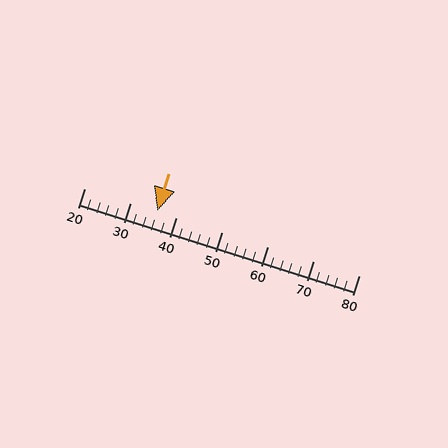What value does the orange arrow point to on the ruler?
The orange arrow points to approximately 36.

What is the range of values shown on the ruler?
The ruler shows values from 20 to 80.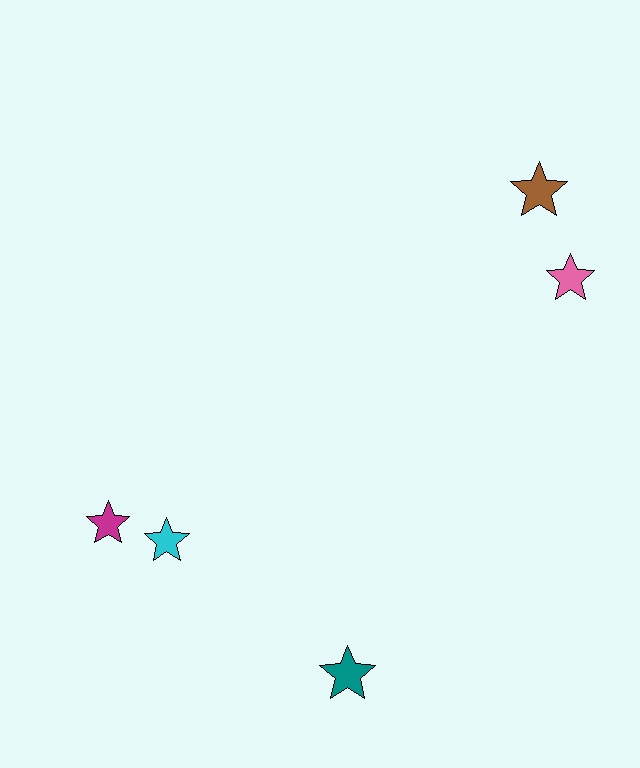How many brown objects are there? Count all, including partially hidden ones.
There is 1 brown object.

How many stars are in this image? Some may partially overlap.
There are 5 stars.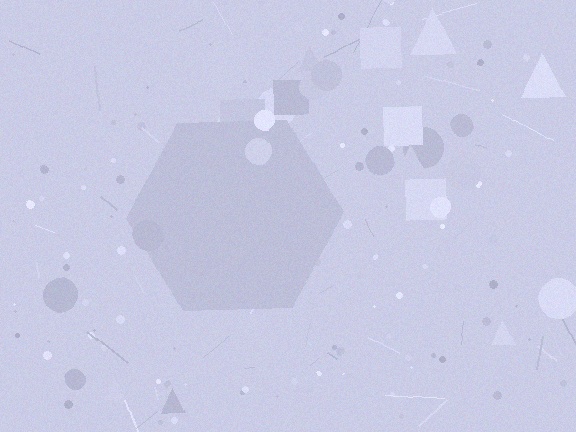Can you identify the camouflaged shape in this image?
The camouflaged shape is a hexagon.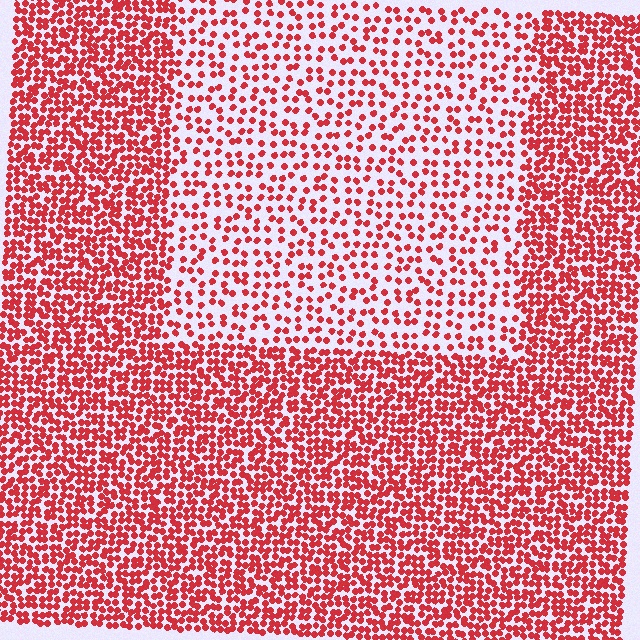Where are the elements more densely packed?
The elements are more densely packed outside the rectangle boundary.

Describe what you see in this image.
The image contains small red elements arranged at two different densities. A rectangle-shaped region is visible where the elements are less densely packed than the surrounding area.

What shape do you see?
I see a rectangle.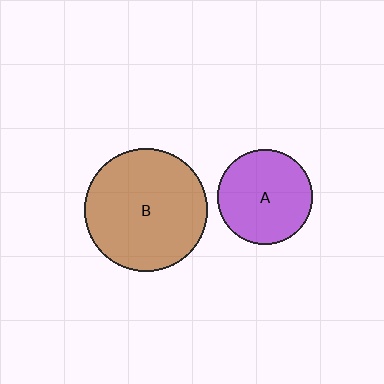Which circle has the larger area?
Circle B (brown).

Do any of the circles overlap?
No, none of the circles overlap.